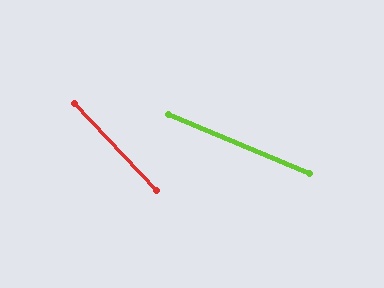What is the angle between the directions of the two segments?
Approximately 24 degrees.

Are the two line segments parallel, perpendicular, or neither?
Neither parallel nor perpendicular — they differ by about 24°.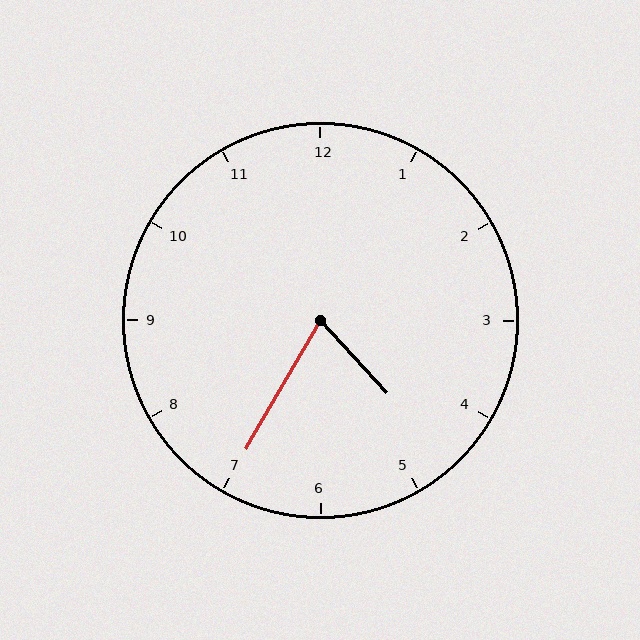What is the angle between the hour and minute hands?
Approximately 72 degrees.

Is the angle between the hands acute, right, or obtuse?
It is acute.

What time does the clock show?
4:35.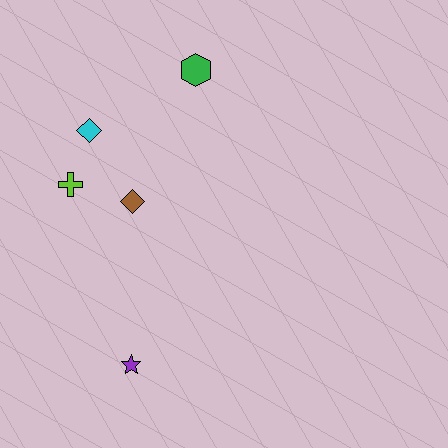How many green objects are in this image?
There is 1 green object.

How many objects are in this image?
There are 5 objects.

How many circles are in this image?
There are no circles.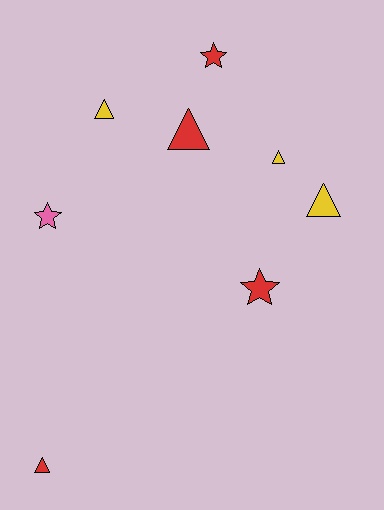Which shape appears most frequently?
Triangle, with 5 objects.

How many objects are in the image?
There are 8 objects.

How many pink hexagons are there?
There are no pink hexagons.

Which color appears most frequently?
Red, with 4 objects.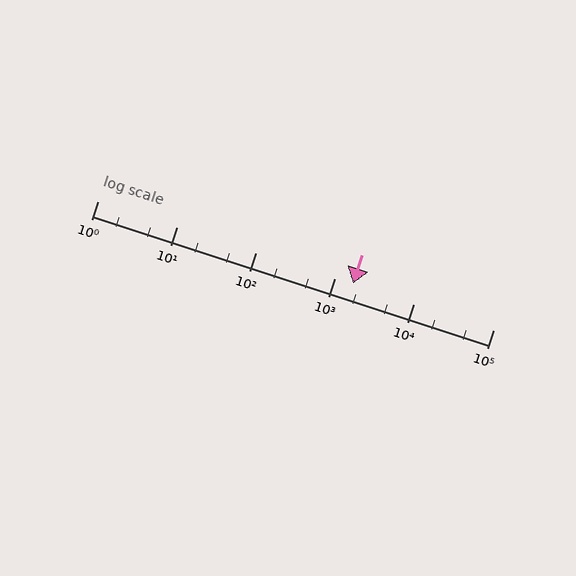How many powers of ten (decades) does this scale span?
The scale spans 5 decades, from 1 to 100000.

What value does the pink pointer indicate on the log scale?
The pointer indicates approximately 1700.